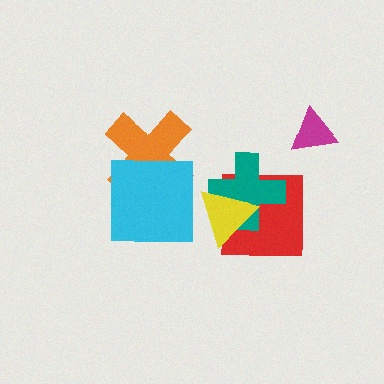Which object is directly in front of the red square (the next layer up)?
The teal cross is directly in front of the red square.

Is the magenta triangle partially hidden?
No, no other shape covers it.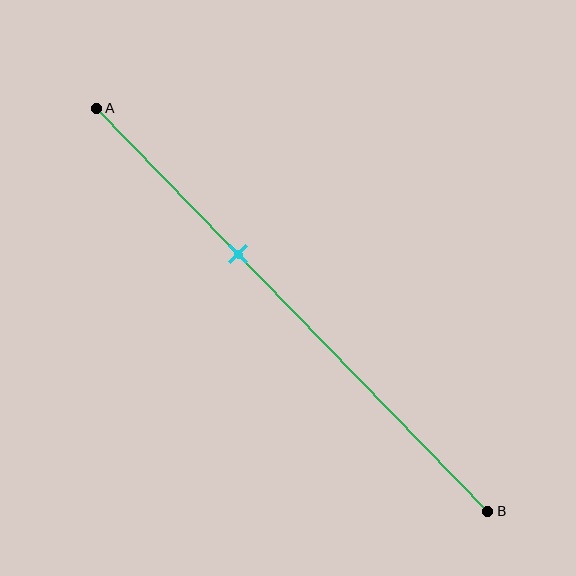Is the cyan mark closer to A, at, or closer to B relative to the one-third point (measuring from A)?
The cyan mark is approximately at the one-third point of segment AB.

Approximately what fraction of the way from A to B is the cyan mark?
The cyan mark is approximately 35% of the way from A to B.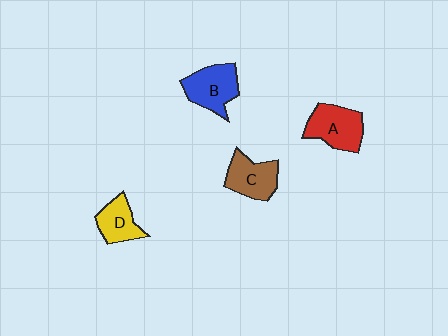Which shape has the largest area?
Shape A (red).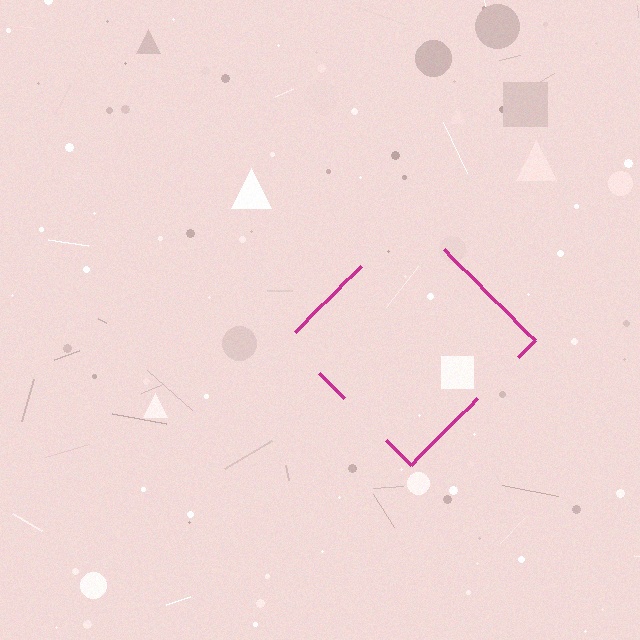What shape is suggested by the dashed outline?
The dashed outline suggests a diamond.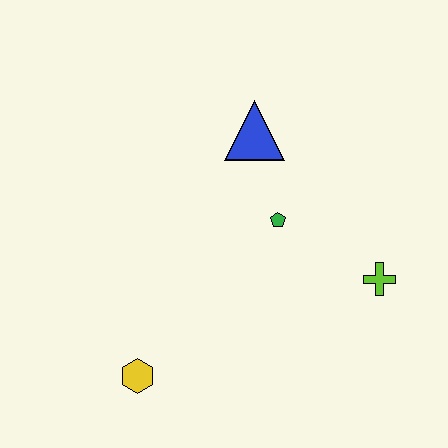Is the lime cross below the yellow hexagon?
No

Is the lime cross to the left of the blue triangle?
No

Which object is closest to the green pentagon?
The blue triangle is closest to the green pentagon.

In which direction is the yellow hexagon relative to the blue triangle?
The yellow hexagon is below the blue triangle.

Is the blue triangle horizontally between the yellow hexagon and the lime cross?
Yes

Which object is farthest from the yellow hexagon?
The blue triangle is farthest from the yellow hexagon.